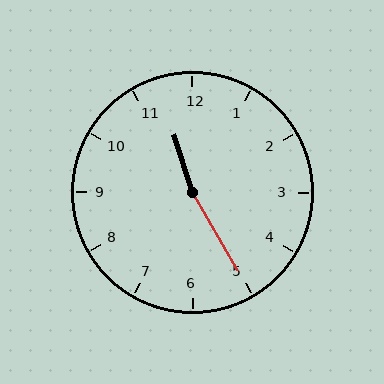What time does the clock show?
11:25.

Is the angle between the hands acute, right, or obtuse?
It is obtuse.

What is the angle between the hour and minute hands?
Approximately 168 degrees.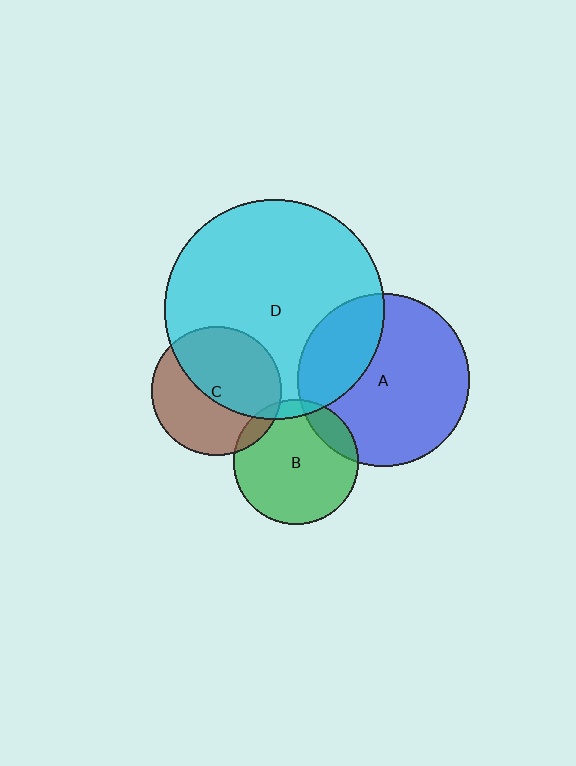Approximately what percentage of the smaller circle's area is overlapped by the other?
Approximately 30%.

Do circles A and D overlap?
Yes.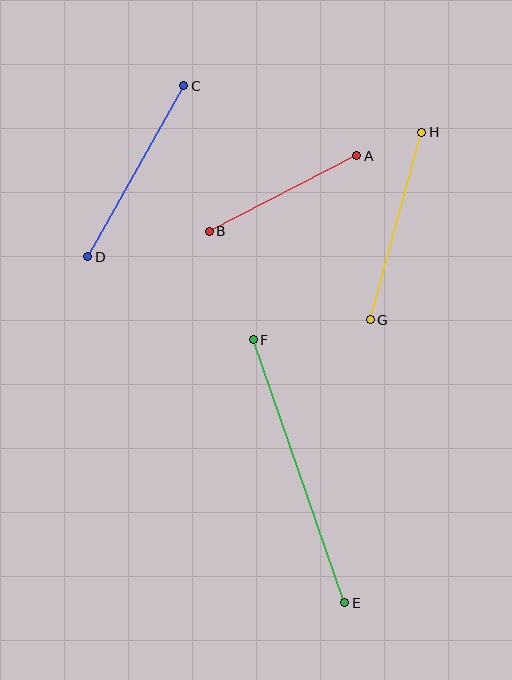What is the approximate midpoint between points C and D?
The midpoint is at approximately (136, 171) pixels.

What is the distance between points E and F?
The distance is approximately 279 pixels.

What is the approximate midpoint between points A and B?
The midpoint is at approximately (283, 194) pixels.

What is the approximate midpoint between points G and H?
The midpoint is at approximately (396, 226) pixels.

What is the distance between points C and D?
The distance is approximately 196 pixels.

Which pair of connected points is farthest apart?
Points E and F are farthest apart.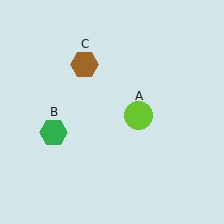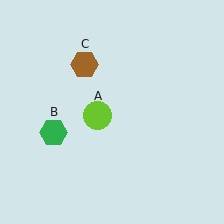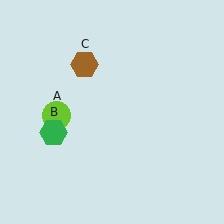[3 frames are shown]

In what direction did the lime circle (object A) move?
The lime circle (object A) moved left.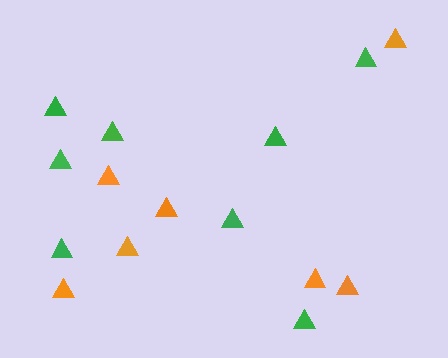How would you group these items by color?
There are 2 groups: one group of orange triangles (7) and one group of green triangles (8).